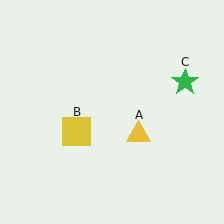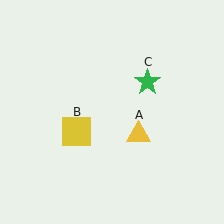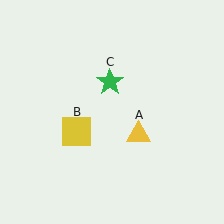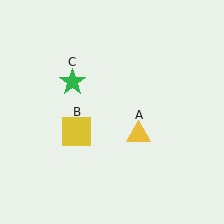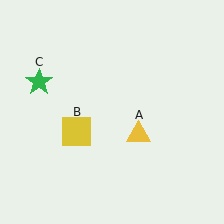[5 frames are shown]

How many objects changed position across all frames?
1 object changed position: green star (object C).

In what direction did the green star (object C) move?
The green star (object C) moved left.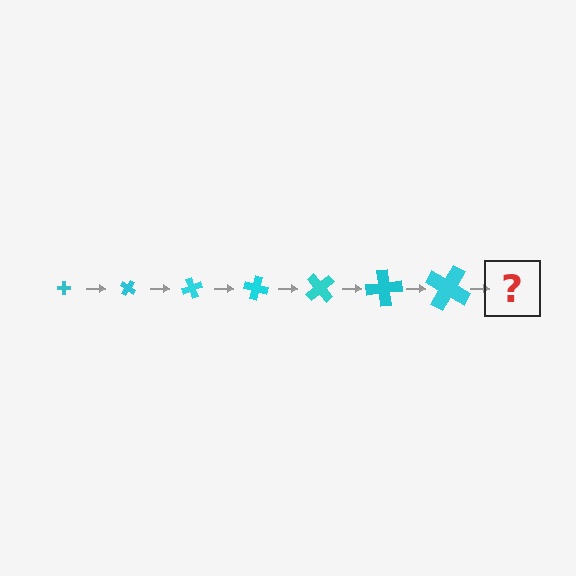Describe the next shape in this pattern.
It should be a cross, larger than the previous one and rotated 245 degrees from the start.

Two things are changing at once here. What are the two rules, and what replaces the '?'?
The two rules are that the cross grows larger each step and it rotates 35 degrees each step. The '?' should be a cross, larger than the previous one and rotated 245 degrees from the start.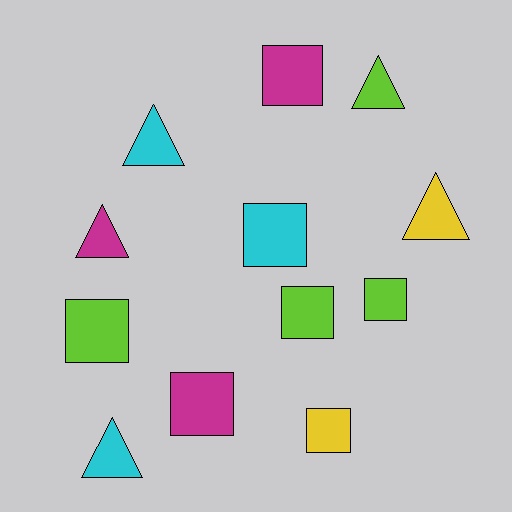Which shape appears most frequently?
Square, with 7 objects.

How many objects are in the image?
There are 12 objects.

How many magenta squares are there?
There are 2 magenta squares.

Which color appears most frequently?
Lime, with 4 objects.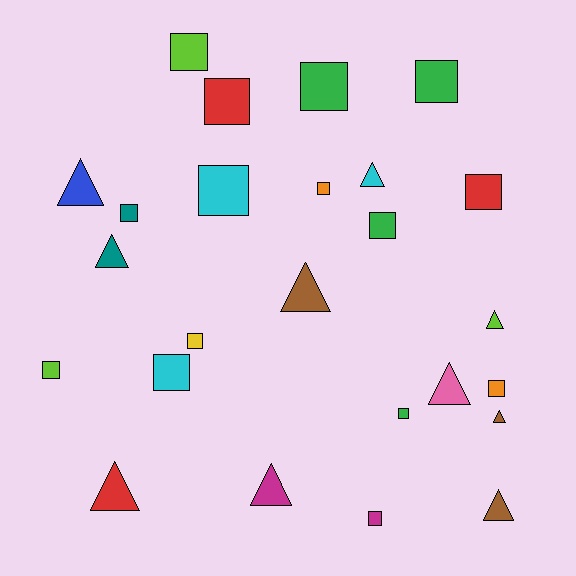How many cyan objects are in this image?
There are 3 cyan objects.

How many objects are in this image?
There are 25 objects.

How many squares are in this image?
There are 15 squares.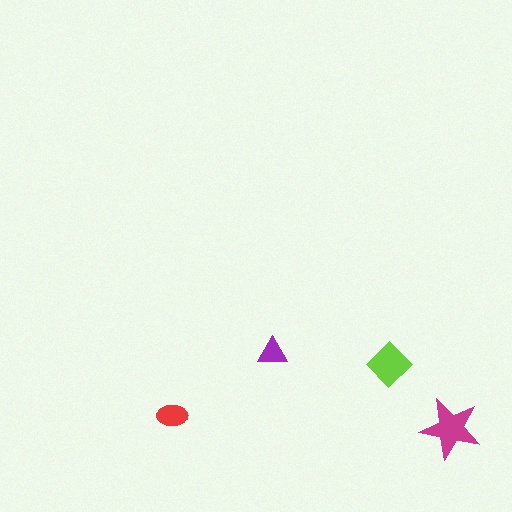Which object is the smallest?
The purple triangle.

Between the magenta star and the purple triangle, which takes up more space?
The magenta star.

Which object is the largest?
The magenta star.